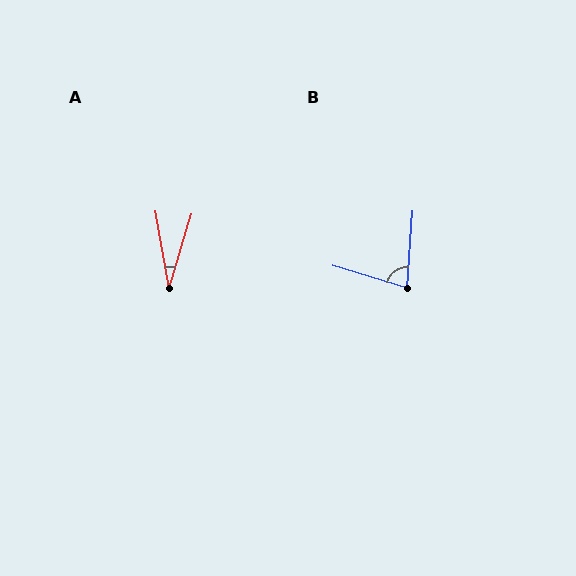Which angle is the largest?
B, at approximately 78 degrees.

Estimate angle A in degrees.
Approximately 27 degrees.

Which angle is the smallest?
A, at approximately 27 degrees.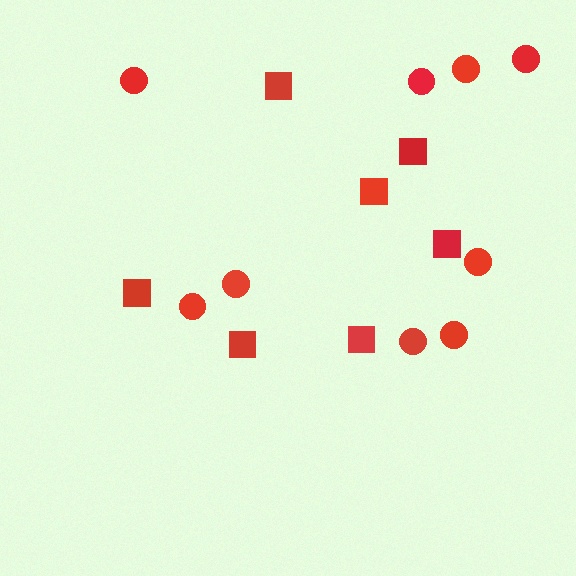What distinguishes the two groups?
There are 2 groups: one group of circles (9) and one group of squares (7).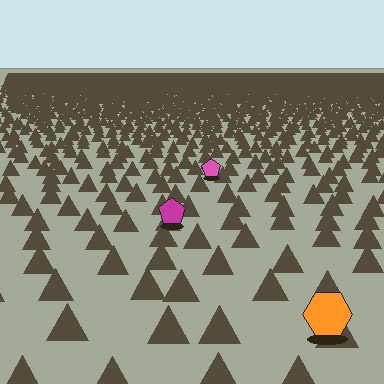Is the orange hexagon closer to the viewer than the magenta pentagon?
Yes. The orange hexagon is closer — you can tell from the texture gradient: the ground texture is coarser near it.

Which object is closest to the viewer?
The orange hexagon is closest. The texture marks near it are larger and more spread out.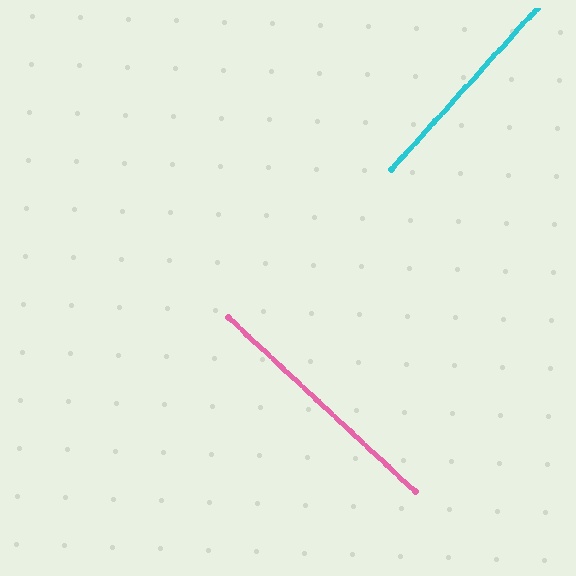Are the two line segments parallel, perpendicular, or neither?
Perpendicular — they meet at approximately 89°.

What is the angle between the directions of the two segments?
Approximately 89 degrees.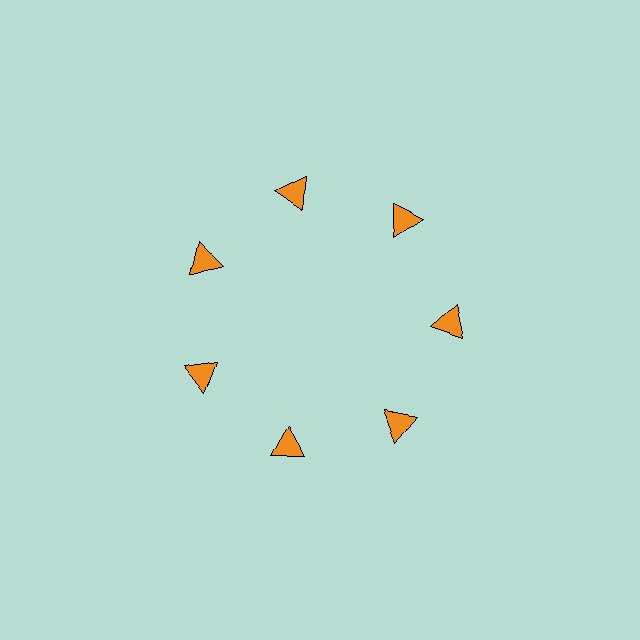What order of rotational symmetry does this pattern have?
This pattern has 7-fold rotational symmetry.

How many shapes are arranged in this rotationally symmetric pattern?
There are 7 shapes, arranged in 7 groups of 1.